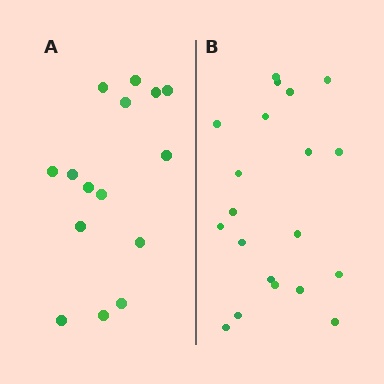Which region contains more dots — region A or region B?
Region B (the right region) has more dots.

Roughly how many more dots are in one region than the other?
Region B has about 5 more dots than region A.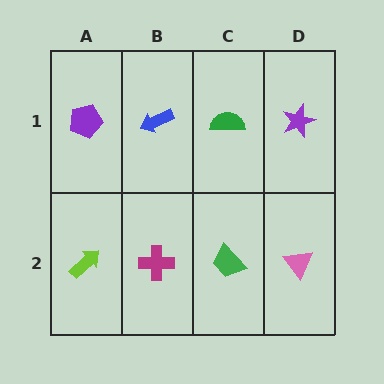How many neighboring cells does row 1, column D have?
2.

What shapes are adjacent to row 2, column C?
A green semicircle (row 1, column C), a magenta cross (row 2, column B), a pink triangle (row 2, column D).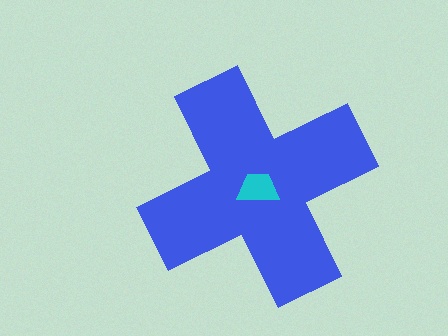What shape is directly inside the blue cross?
The cyan trapezoid.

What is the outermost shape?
The blue cross.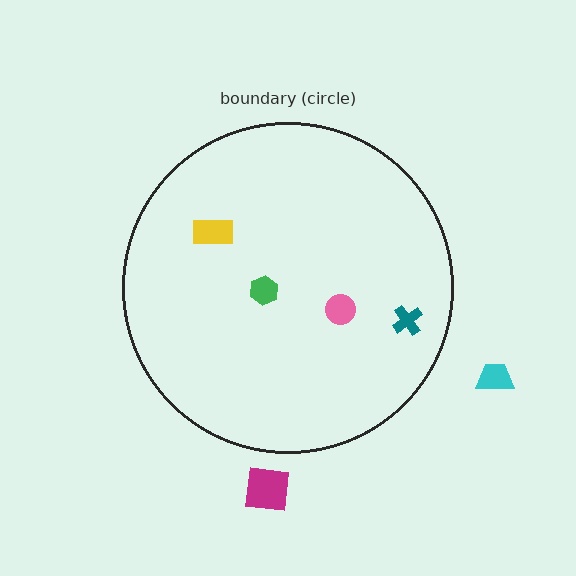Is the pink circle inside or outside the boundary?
Inside.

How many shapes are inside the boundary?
4 inside, 2 outside.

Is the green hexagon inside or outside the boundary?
Inside.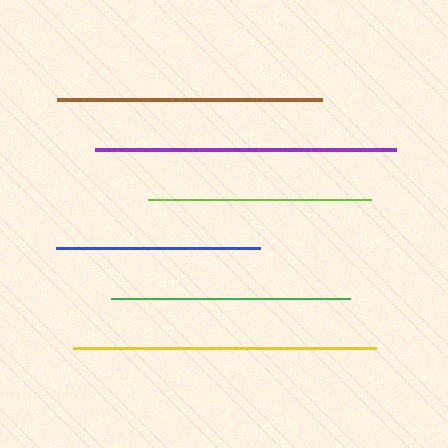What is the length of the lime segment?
The lime segment is approximately 223 pixels long.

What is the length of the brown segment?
The brown segment is approximately 265 pixels long.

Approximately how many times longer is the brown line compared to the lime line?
The brown line is approximately 1.2 times the length of the lime line.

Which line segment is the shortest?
The blue line is the shortest at approximately 204 pixels.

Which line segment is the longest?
The yellow line is the longest at approximately 303 pixels.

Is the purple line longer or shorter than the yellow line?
The yellow line is longer than the purple line.